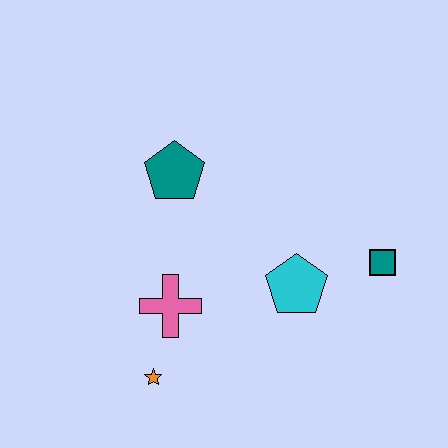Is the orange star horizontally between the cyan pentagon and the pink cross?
No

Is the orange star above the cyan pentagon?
No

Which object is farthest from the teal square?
The orange star is farthest from the teal square.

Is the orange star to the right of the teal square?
No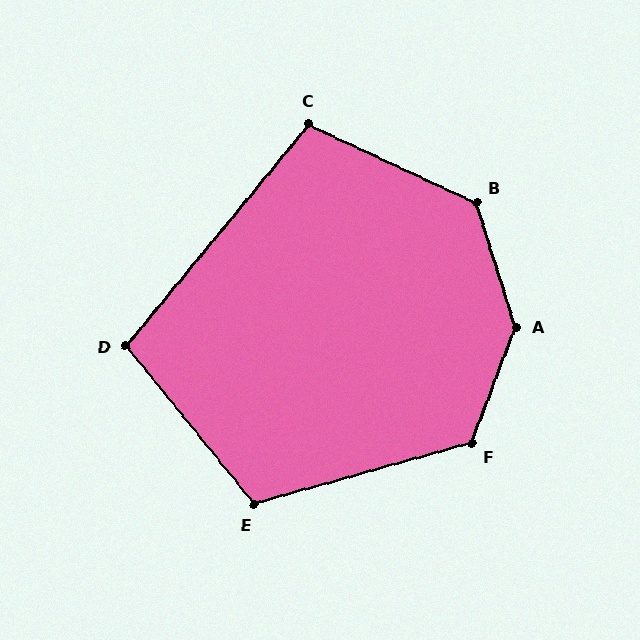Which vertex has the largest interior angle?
A, at approximately 142 degrees.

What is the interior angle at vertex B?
Approximately 132 degrees (obtuse).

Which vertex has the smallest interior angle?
D, at approximately 101 degrees.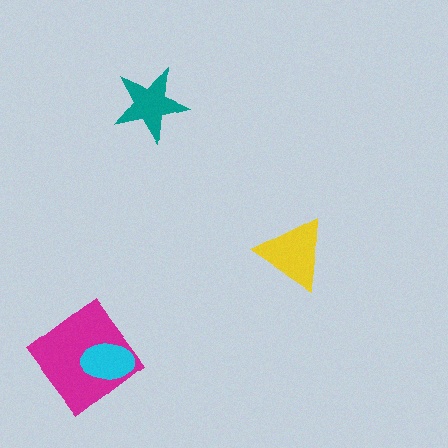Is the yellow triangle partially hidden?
No, no other shape covers it.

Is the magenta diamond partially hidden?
Yes, it is partially covered by another shape.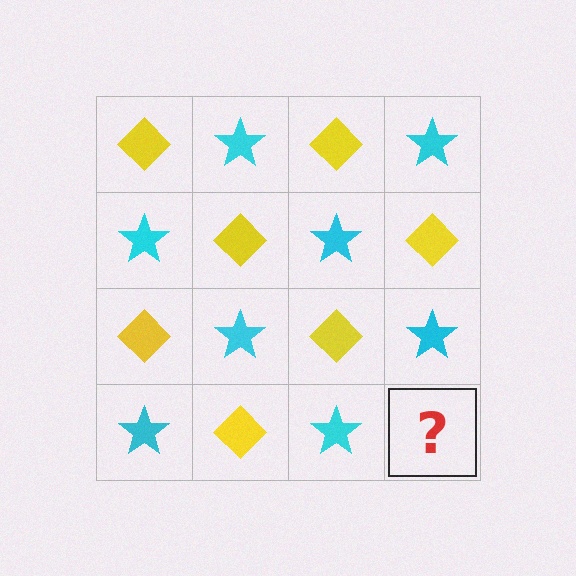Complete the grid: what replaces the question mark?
The question mark should be replaced with a yellow diamond.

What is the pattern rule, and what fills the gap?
The rule is that it alternates yellow diamond and cyan star in a checkerboard pattern. The gap should be filled with a yellow diamond.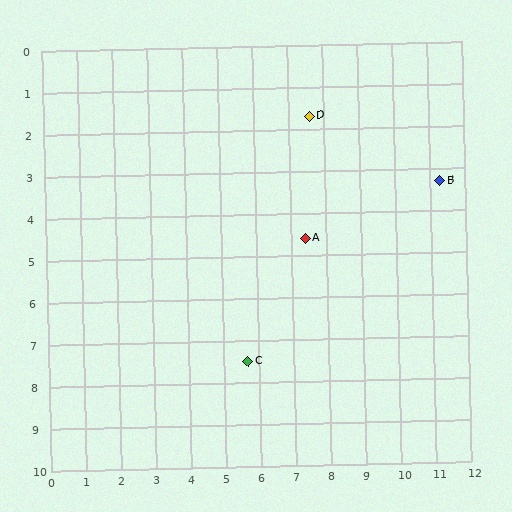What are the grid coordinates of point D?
Point D is at approximately (7.6, 1.7).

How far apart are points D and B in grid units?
Points D and B are about 4.0 grid units apart.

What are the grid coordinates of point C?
Point C is at approximately (5.7, 7.5).